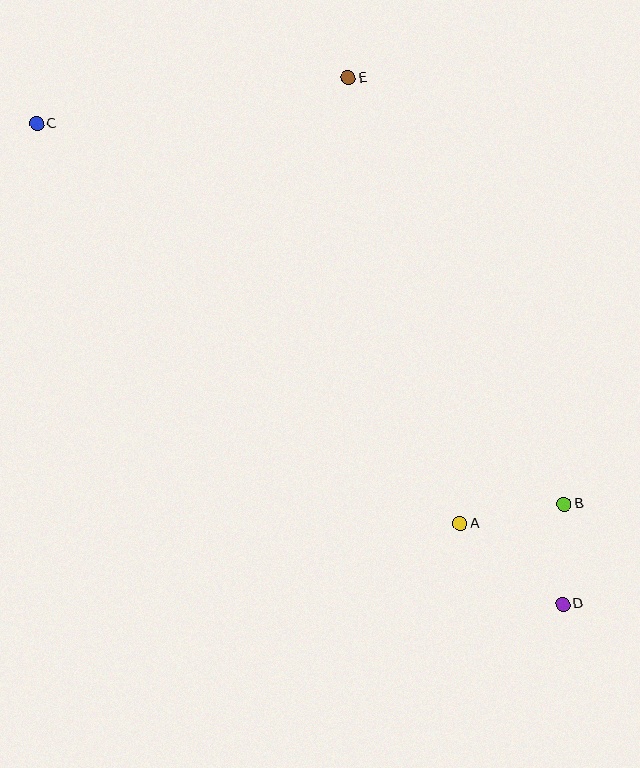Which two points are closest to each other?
Points B and D are closest to each other.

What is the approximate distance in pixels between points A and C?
The distance between A and C is approximately 583 pixels.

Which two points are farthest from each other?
Points C and D are farthest from each other.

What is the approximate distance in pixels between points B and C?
The distance between B and C is approximately 650 pixels.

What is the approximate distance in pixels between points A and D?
The distance between A and D is approximately 130 pixels.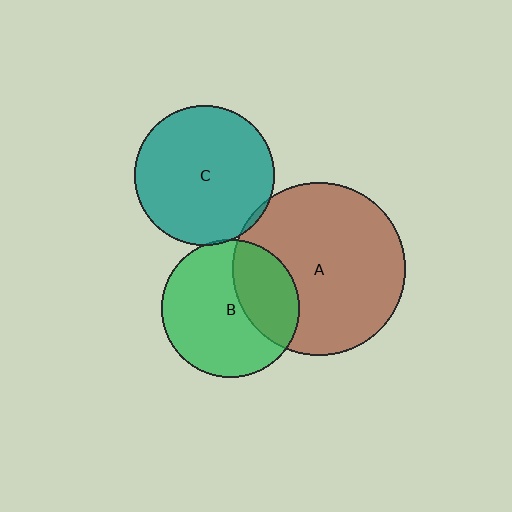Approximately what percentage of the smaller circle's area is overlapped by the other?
Approximately 5%.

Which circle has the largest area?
Circle A (brown).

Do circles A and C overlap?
Yes.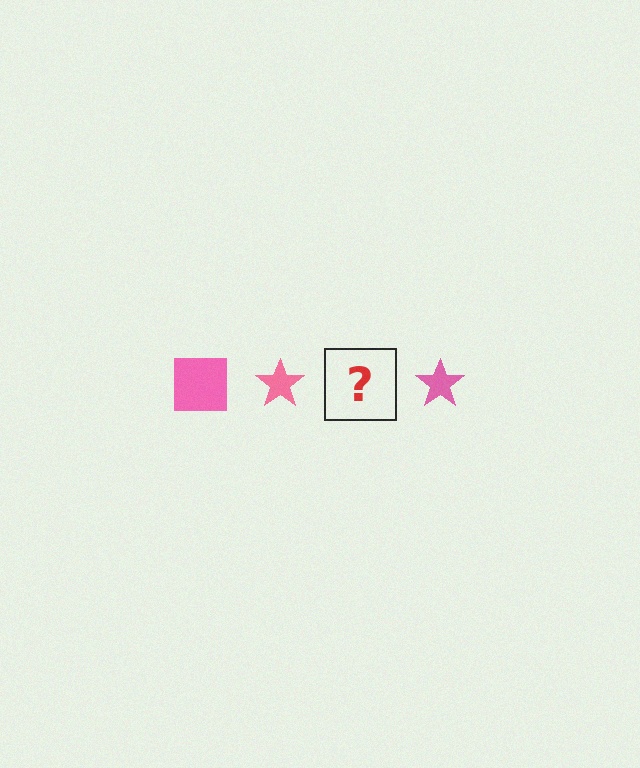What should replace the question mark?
The question mark should be replaced with a pink square.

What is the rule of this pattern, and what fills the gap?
The rule is that the pattern cycles through square, star shapes in pink. The gap should be filled with a pink square.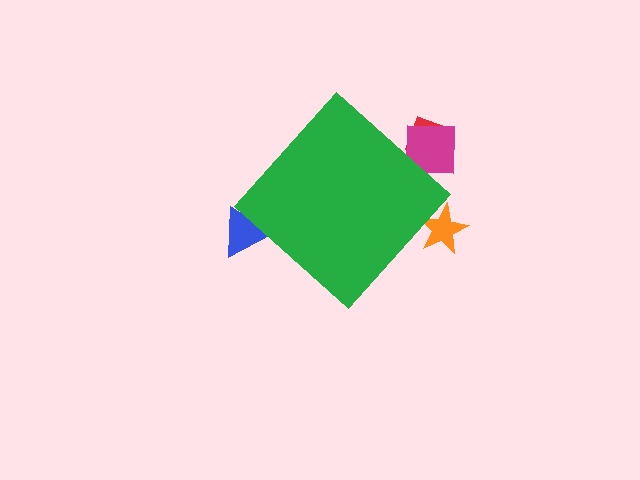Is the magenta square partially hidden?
Yes, the magenta square is partially hidden behind the green diamond.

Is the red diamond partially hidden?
Yes, the red diamond is partially hidden behind the green diamond.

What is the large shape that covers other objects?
A green diamond.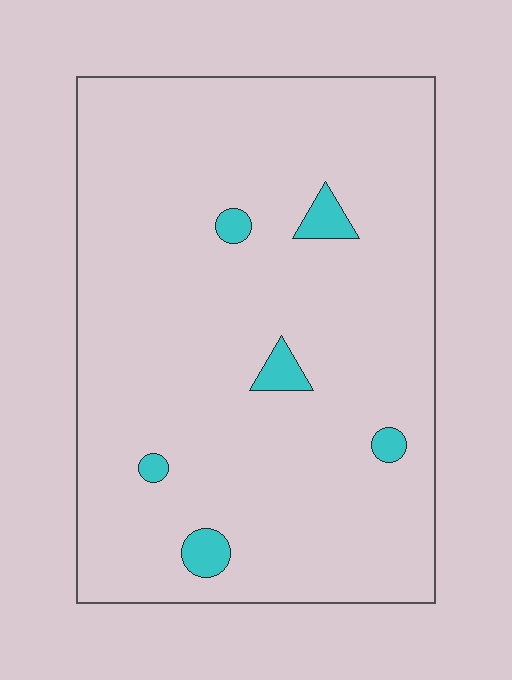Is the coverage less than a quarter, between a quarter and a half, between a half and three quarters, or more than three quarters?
Less than a quarter.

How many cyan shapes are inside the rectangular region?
6.